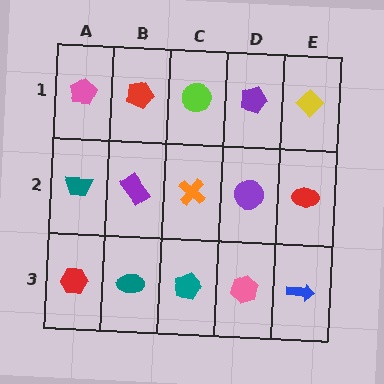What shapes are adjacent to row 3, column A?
A teal trapezoid (row 2, column A), a teal ellipse (row 3, column B).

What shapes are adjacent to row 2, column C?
A lime circle (row 1, column C), a teal pentagon (row 3, column C), a purple rectangle (row 2, column B), a purple circle (row 2, column D).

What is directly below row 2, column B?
A teal ellipse.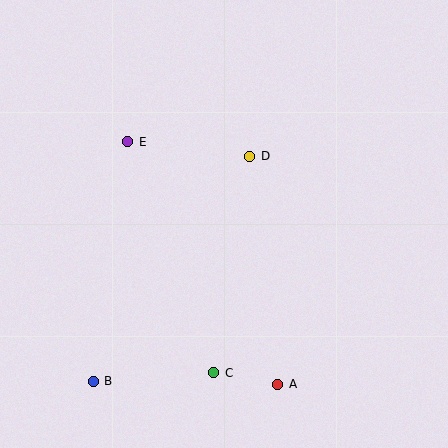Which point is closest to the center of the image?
Point D at (250, 156) is closest to the center.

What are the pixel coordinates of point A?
Point A is at (278, 384).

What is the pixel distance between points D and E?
The distance between D and E is 123 pixels.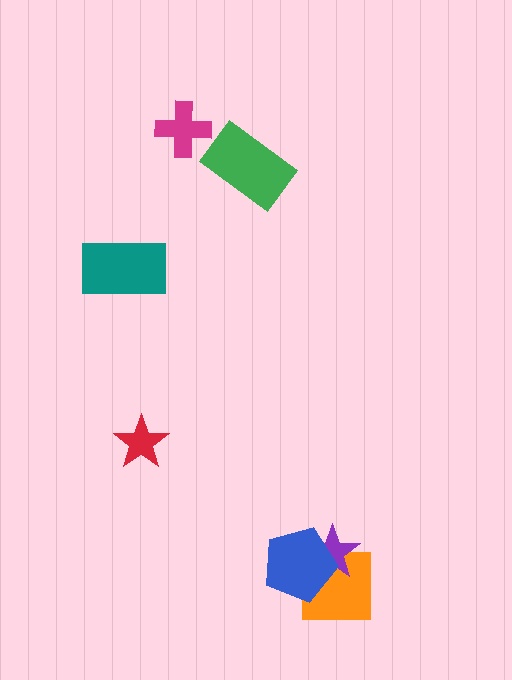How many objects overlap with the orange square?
2 objects overlap with the orange square.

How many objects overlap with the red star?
0 objects overlap with the red star.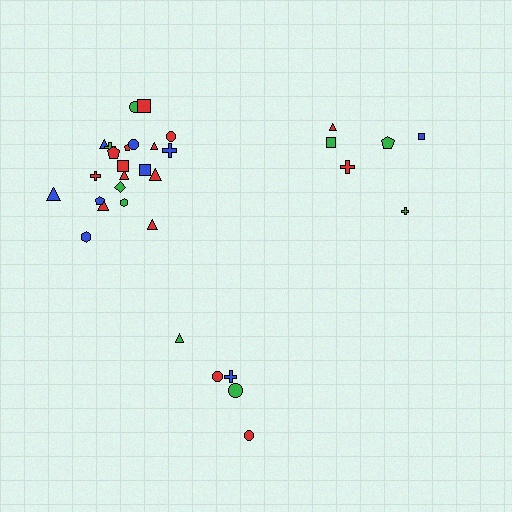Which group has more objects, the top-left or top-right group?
The top-left group.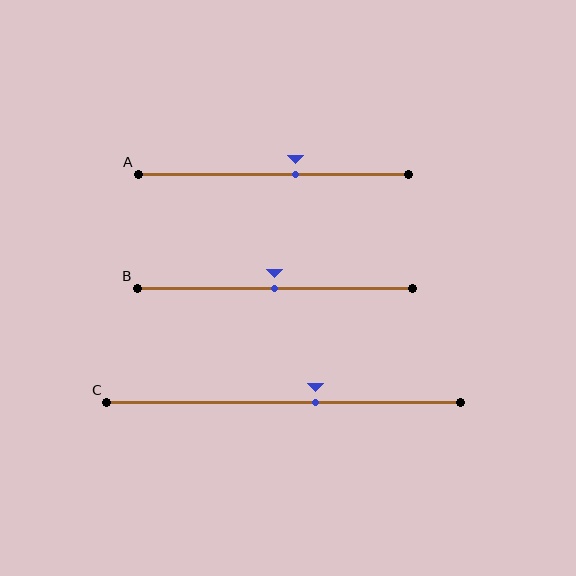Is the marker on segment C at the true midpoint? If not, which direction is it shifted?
No, the marker on segment C is shifted to the right by about 9% of the segment length.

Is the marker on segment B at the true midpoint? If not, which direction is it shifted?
Yes, the marker on segment B is at the true midpoint.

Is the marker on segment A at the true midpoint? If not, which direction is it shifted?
No, the marker on segment A is shifted to the right by about 8% of the segment length.